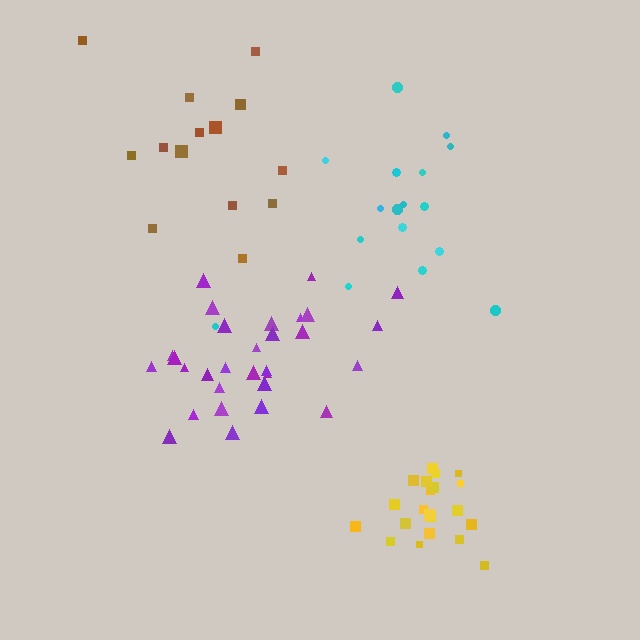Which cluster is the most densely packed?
Yellow.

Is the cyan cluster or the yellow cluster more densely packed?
Yellow.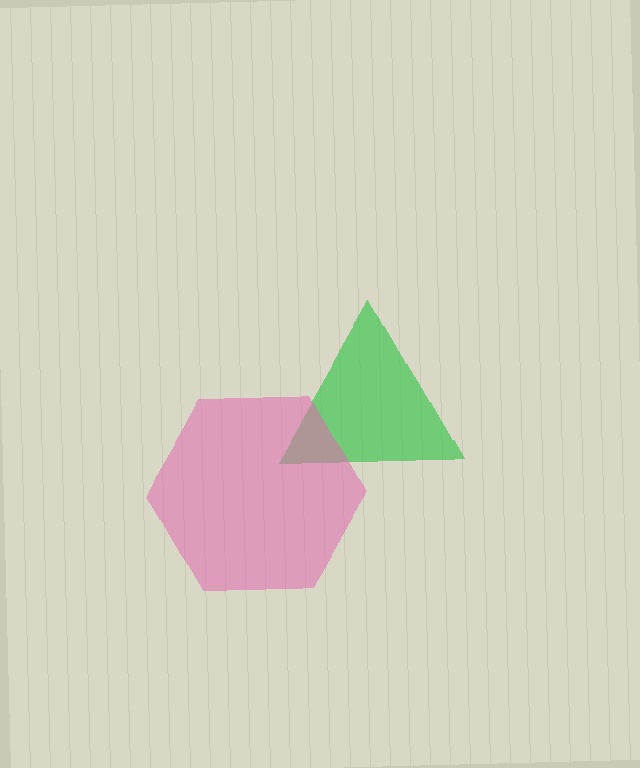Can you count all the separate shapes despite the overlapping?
Yes, there are 2 separate shapes.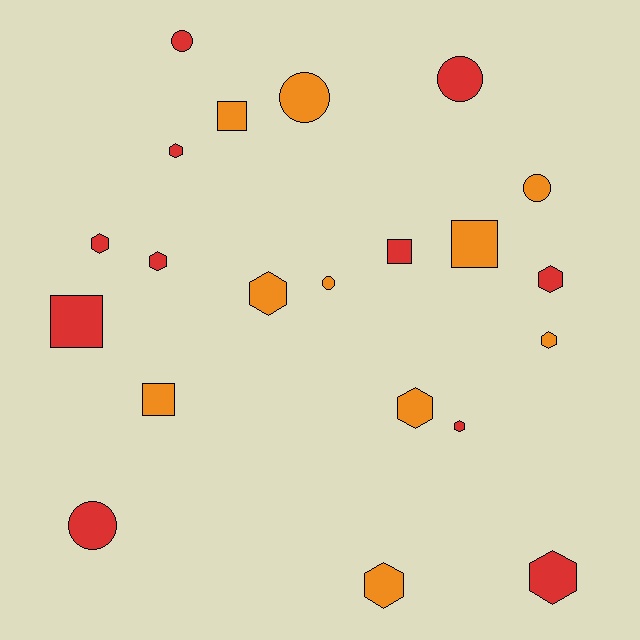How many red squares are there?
There are 2 red squares.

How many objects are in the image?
There are 21 objects.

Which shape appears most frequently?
Hexagon, with 10 objects.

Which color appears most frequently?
Red, with 11 objects.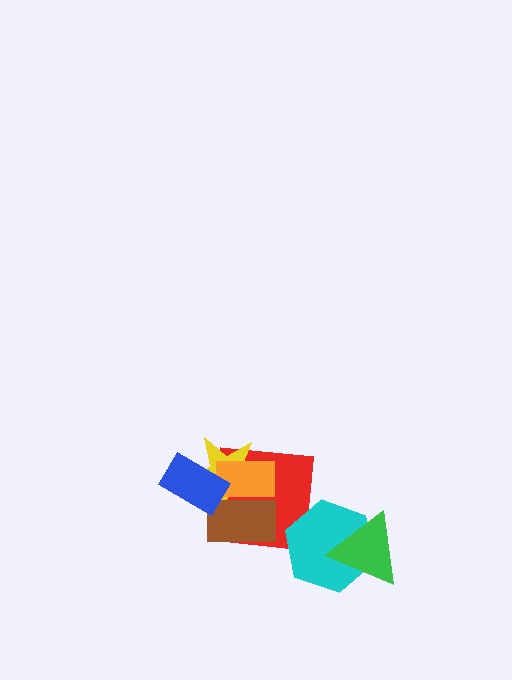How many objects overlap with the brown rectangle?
3 objects overlap with the brown rectangle.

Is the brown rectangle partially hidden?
Yes, it is partially covered by another shape.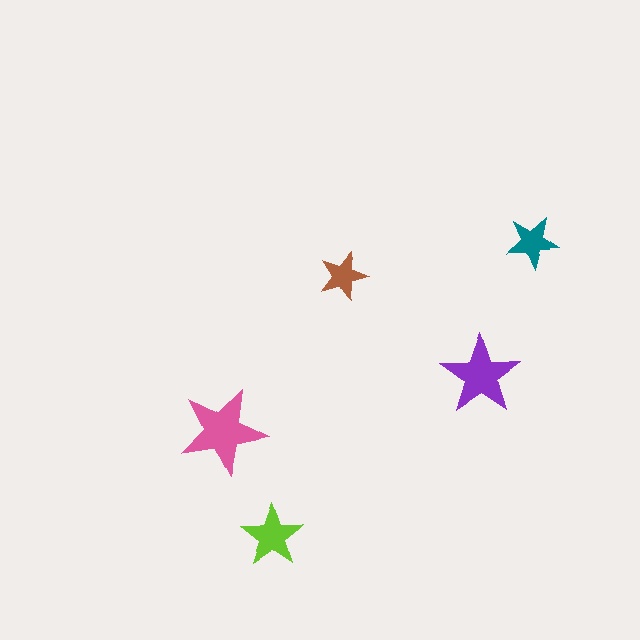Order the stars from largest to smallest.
the pink one, the purple one, the lime one, the teal one, the brown one.